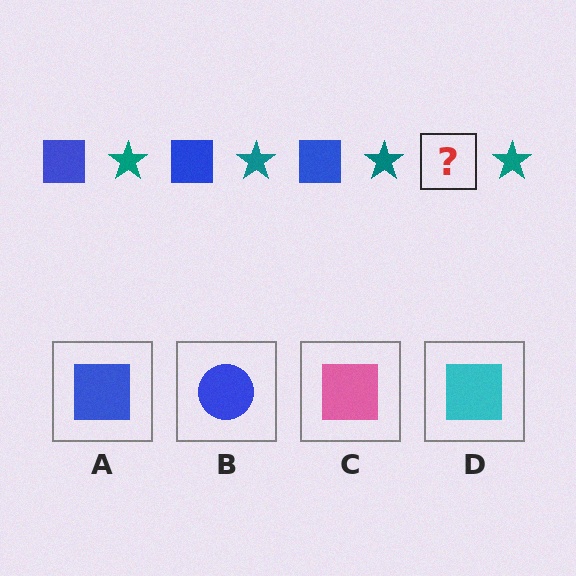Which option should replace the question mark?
Option A.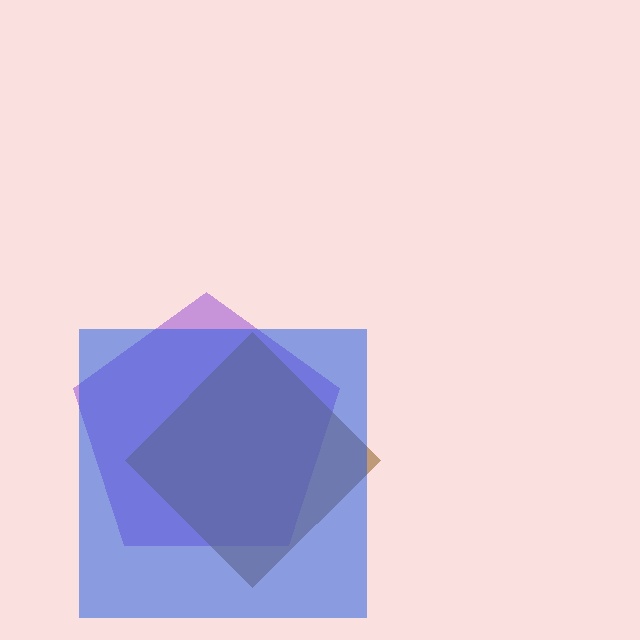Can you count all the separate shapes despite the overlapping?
Yes, there are 3 separate shapes.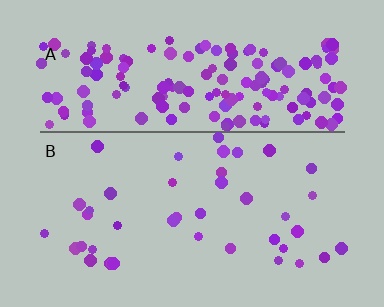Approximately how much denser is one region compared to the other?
Approximately 4.2× — region A over region B.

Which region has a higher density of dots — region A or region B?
A (the top).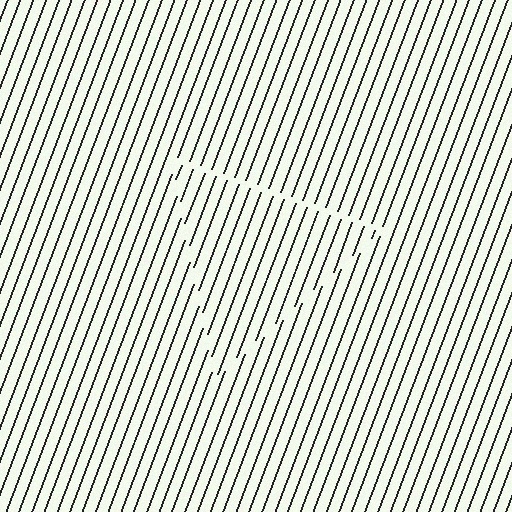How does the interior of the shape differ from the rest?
The interior of the shape contains the same grating, shifted by half a period — the contour is defined by the phase discontinuity where line-ends from the inner and outer gratings abut.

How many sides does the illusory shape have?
3 sides — the line-ends trace a triangle.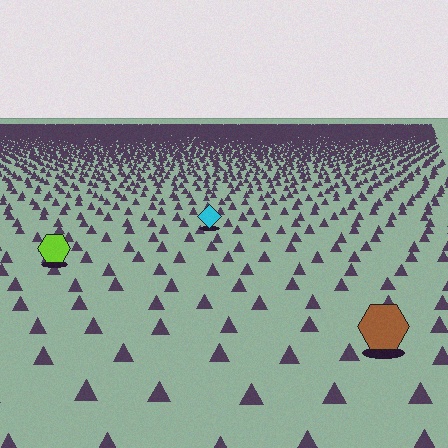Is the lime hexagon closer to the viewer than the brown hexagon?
No. The brown hexagon is closer — you can tell from the texture gradient: the ground texture is coarser near it.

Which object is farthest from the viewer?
The cyan diamond is farthest from the viewer. It appears smaller and the ground texture around it is denser.